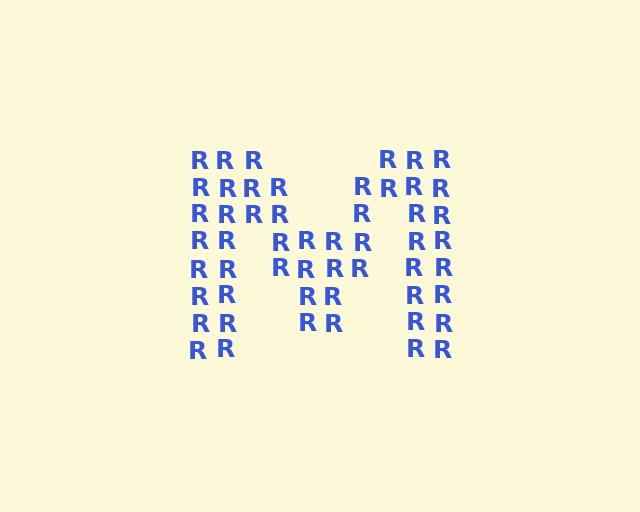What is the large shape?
The large shape is the letter M.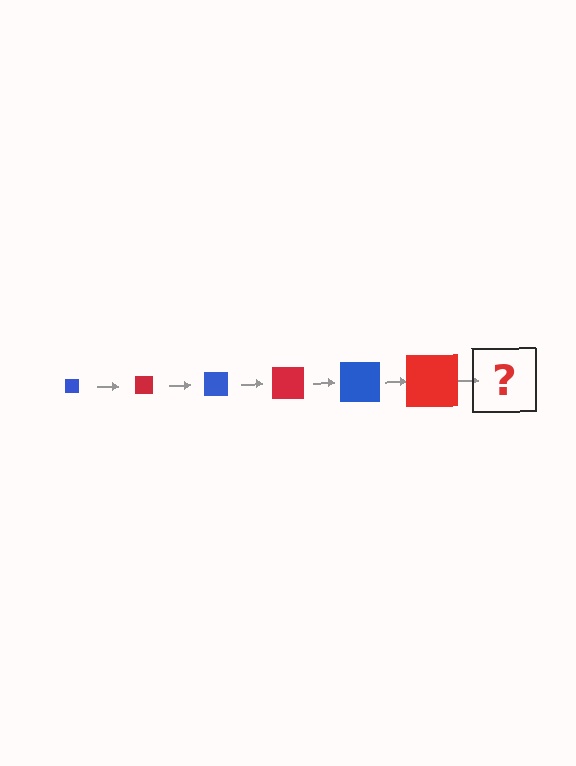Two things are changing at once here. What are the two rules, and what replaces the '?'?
The two rules are that the square grows larger each step and the color cycles through blue and red. The '?' should be a blue square, larger than the previous one.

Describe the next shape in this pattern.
It should be a blue square, larger than the previous one.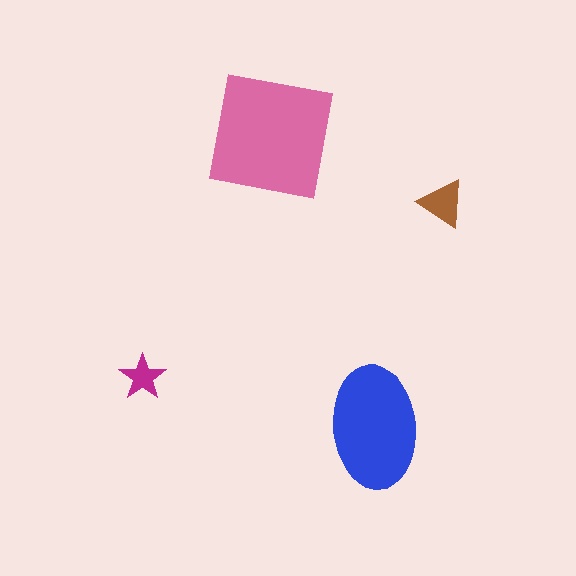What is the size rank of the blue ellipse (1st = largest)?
2nd.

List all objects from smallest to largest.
The magenta star, the brown triangle, the blue ellipse, the pink square.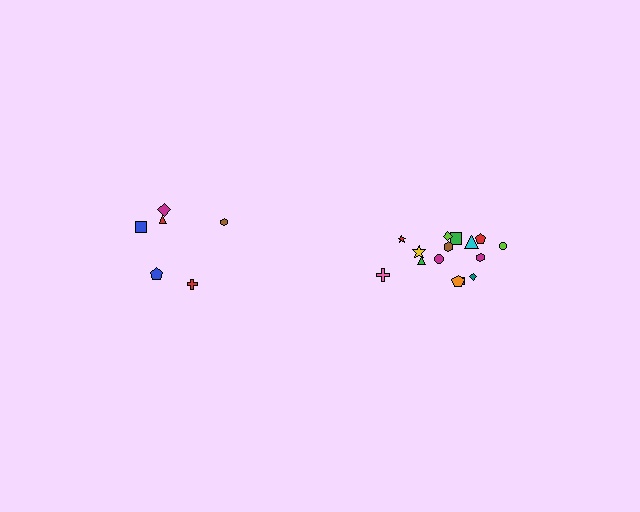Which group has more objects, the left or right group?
The right group.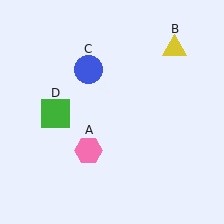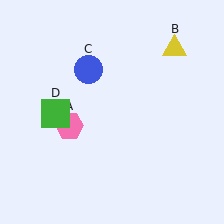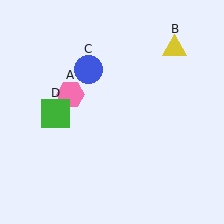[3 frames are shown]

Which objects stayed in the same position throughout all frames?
Yellow triangle (object B) and blue circle (object C) and green square (object D) remained stationary.